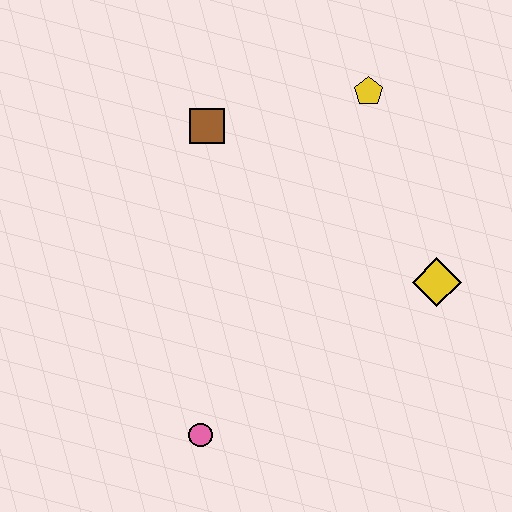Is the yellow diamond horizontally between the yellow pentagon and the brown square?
No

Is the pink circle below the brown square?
Yes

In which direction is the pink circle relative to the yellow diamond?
The pink circle is to the left of the yellow diamond.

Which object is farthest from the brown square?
The pink circle is farthest from the brown square.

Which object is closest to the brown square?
The yellow pentagon is closest to the brown square.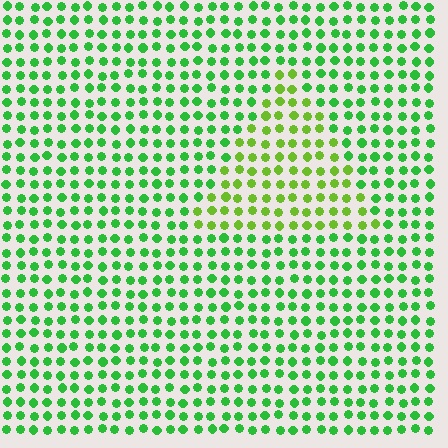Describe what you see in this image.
The image is filled with small green elements in a uniform arrangement. A triangle-shaped region is visible where the elements are tinted to a slightly different hue, forming a subtle color boundary.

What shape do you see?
I see a triangle.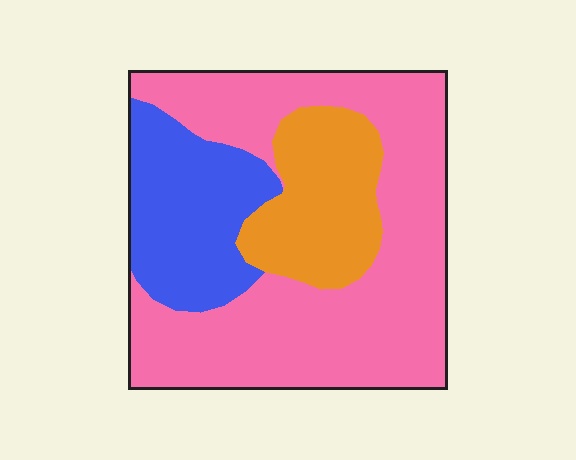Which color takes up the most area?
Pink, at roughly 60%.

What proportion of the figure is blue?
Blue takes up about one fifth (1/5) of the figure.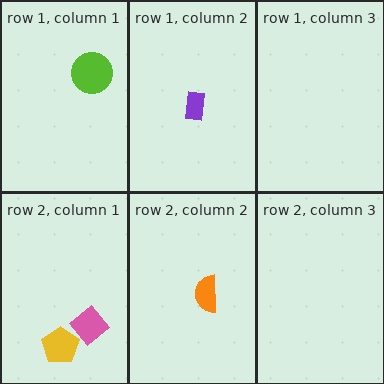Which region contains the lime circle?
The row 1, column 1 region.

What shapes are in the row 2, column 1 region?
The yellow pentagon, the pink diamond.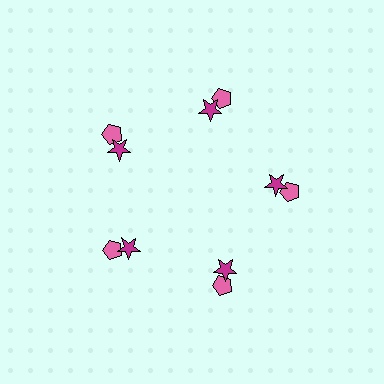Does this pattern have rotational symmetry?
Yes, this pattern has 5-fold rotational symmetry. It looks the same after rotating 72 degrees around the center.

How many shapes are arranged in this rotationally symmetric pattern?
There are 10 shapes, arranged in 5 groups of 2.